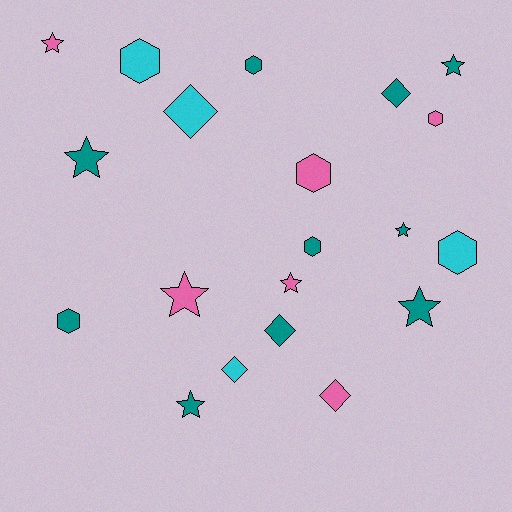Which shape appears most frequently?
Star, with 8 objects.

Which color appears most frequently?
Teal, with 10 objects.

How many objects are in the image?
There are 20 objects.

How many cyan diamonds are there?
There are 2 cyan diamonds.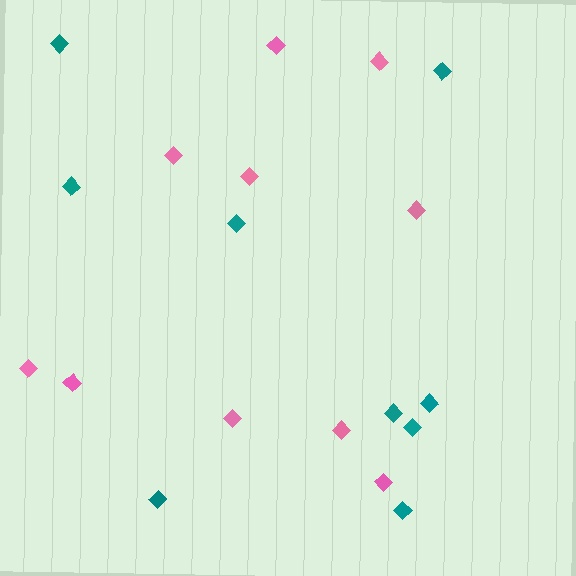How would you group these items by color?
There are 2 groups: one group of pink diamonds (10) and one group of teal diamonds (9).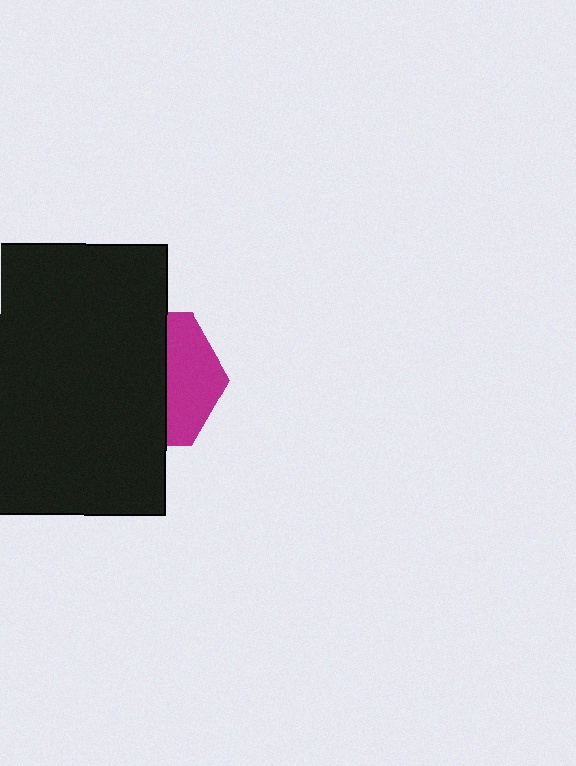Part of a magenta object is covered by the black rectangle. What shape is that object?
It is a hexagon.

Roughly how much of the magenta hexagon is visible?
A small part of it is visible (roughly 37%).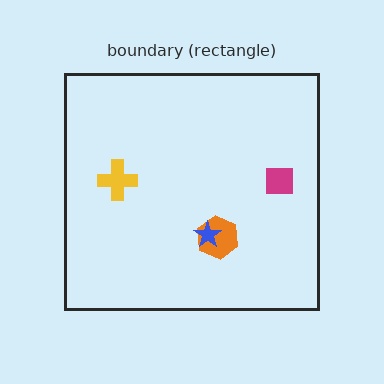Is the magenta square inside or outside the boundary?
Inside.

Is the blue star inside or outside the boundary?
Inside.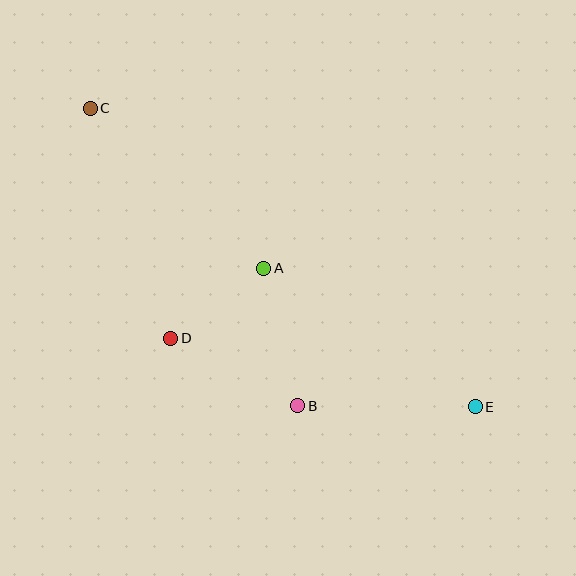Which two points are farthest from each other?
Points C and E are farthest from each other.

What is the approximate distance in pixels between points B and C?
The distance between B and C is approximately 362 pixels.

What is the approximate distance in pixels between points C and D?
The distance between C and D is approximately 243 pixels.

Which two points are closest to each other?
Points A and D are closest to each other.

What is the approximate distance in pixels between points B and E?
The distance between B and E is approximately 178 pixels.